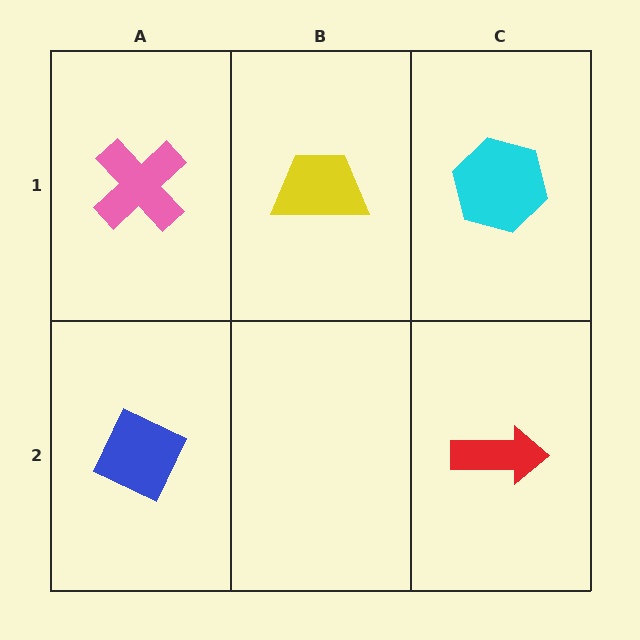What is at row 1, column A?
A pink cross.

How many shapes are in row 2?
2 shapes.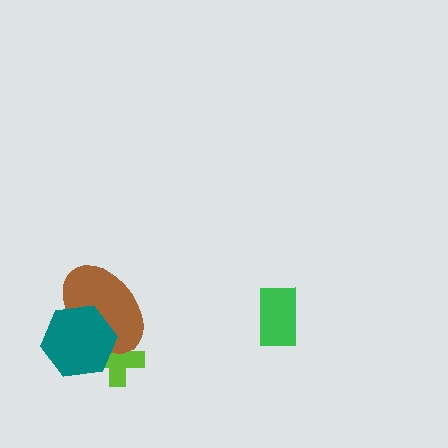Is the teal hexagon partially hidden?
No, no other shape covers it.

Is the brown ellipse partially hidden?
Yes, it is partially covered by another shape.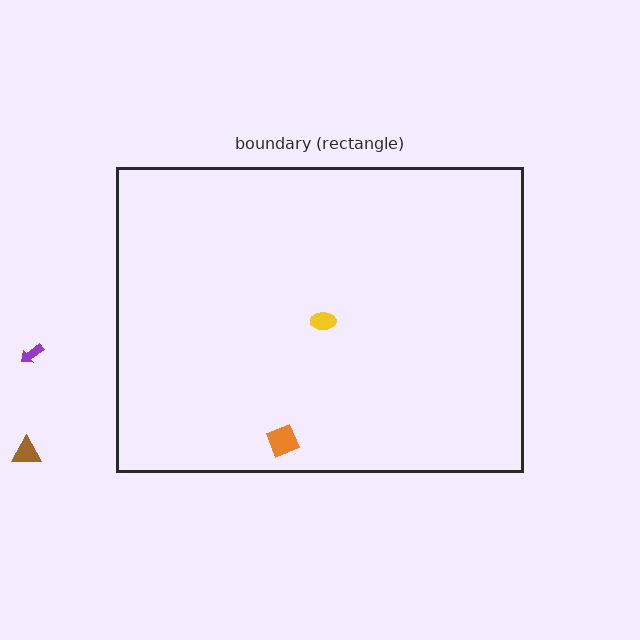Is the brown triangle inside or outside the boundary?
Outside.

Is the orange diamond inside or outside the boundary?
Inside.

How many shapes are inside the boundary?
2 inside, 2 outside.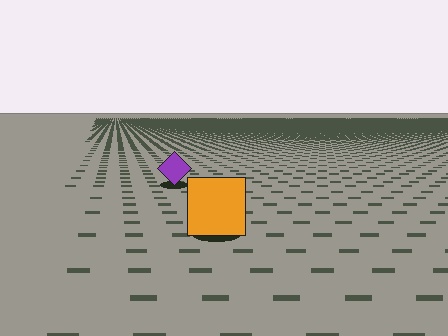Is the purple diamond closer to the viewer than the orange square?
No. The orange square is closer — you can tell from the texture gradient: the ground texture is coarser near it.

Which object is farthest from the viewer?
The purple diamond is farthest from the viewer. It appears smaller and the ground texture around it is denser.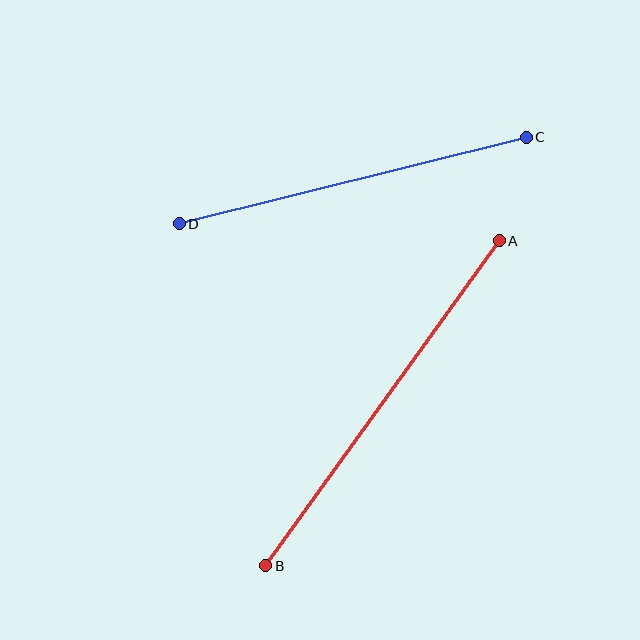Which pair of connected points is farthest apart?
Points A and B are farthest apart.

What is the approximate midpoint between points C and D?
The midpoint is at approximately (353, 181) pixels.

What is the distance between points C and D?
The distance is approximately 357 pixels.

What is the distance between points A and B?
The distance is approximately 400 pixels.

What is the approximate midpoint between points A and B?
The midpoint is at approximately (382, 403) pixels.